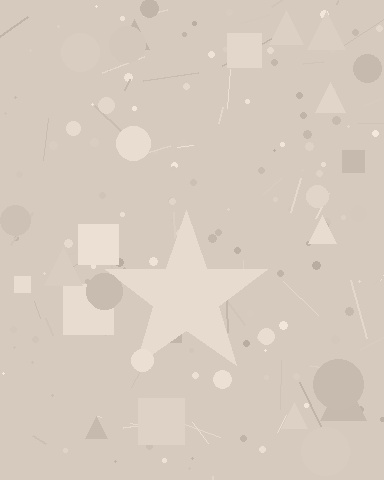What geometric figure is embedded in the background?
A star is embedded in the background.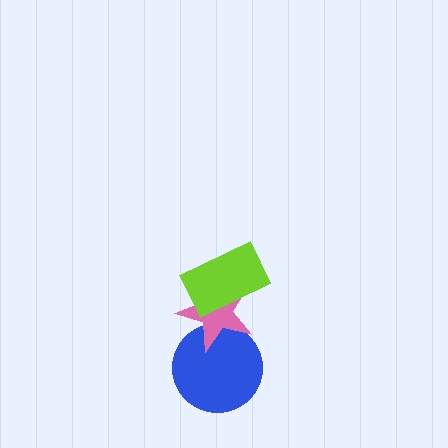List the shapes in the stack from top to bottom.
From top to bottom: the lime rectangle, the pink star, the blue circle.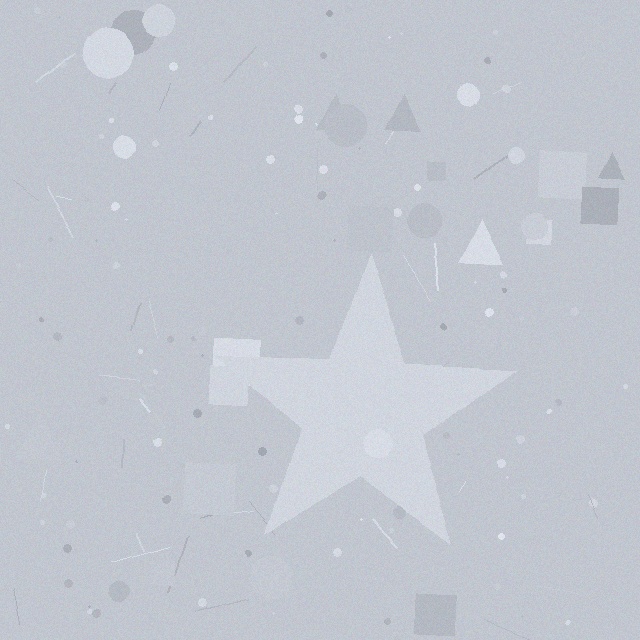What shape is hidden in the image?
A star is hidden in the image.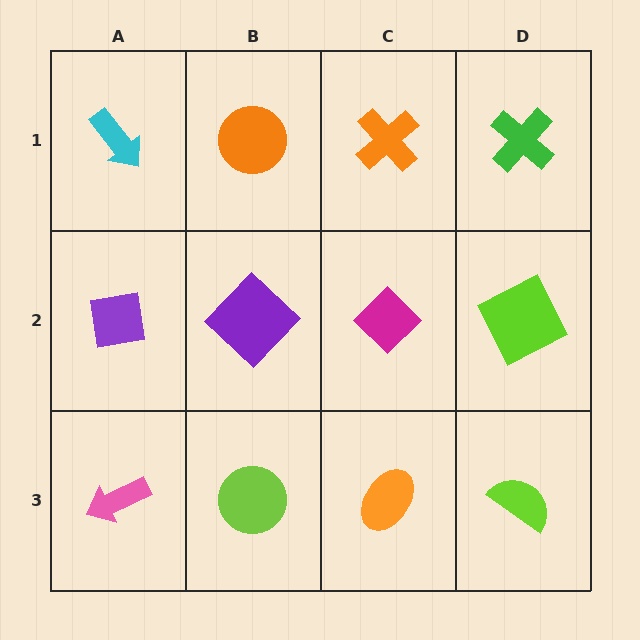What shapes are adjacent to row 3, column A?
A purple square (row 2, column A), a lime circle (row 3, column B).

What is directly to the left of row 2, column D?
A magenta diamond.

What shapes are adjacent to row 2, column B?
An orange circle (row 1, column B), a lime circle (row 3, column B), a purple square (row 2, column A), a magenta diamond (row 2, column C).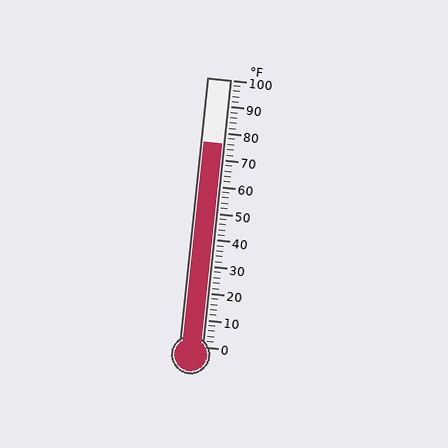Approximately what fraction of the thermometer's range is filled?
The thermometer is filled to approximately 75% of its range.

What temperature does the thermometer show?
The thermometer shows approximately 76°F.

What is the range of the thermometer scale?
The thermometer scale ranges from 0°F to 100°F.